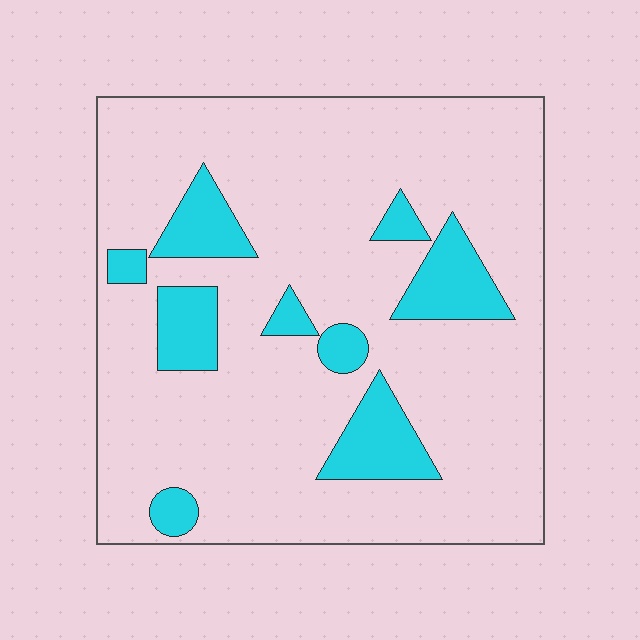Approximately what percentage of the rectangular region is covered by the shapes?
Approximately 15%.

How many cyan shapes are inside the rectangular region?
9.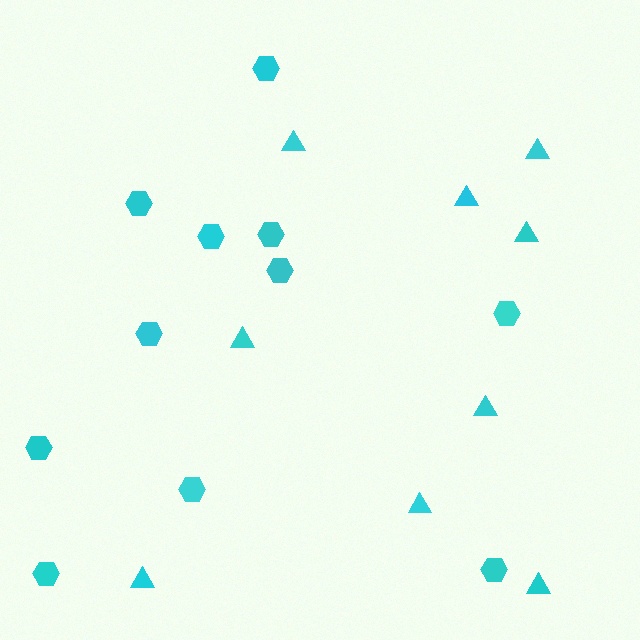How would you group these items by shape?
There are 2 groups: one group of triangles (9) and one group of hexagons (11).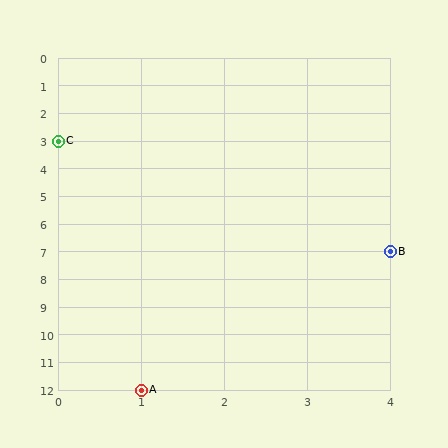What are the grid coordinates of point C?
Point C is at grid coordinates (0, 3).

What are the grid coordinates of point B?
Point B is at grid coordinates (4, 7).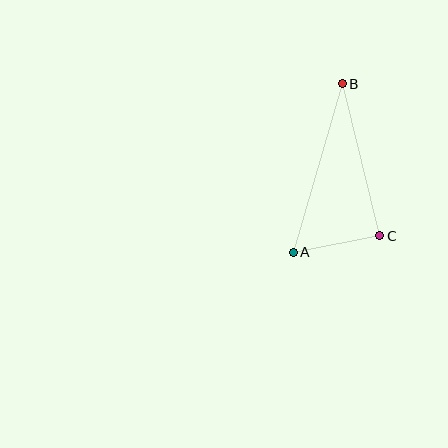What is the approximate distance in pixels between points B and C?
The distance between B and C is approximately 157 pixels.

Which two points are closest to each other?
Points A and C are closest to each other.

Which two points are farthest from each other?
Points A and B are farthest from each other.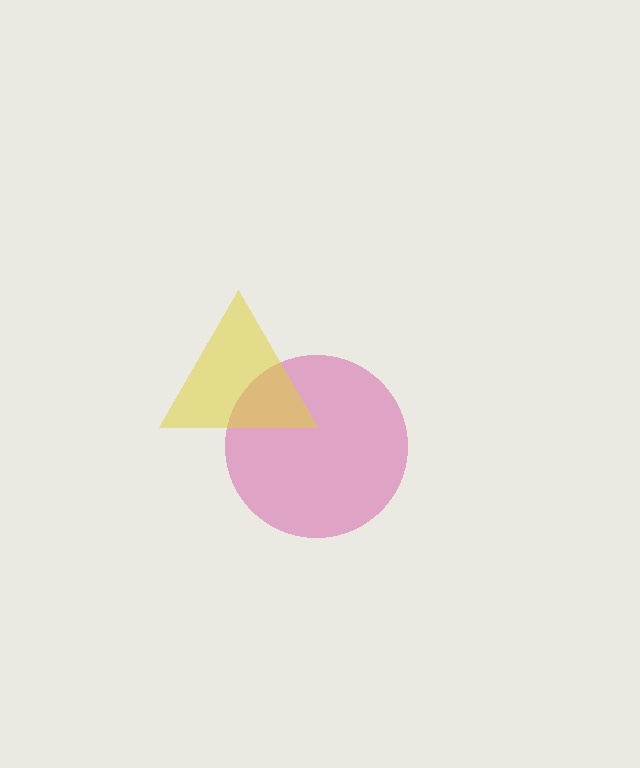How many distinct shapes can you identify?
There are 2 distinct shapes: a magenta circle, a yellow triangle.